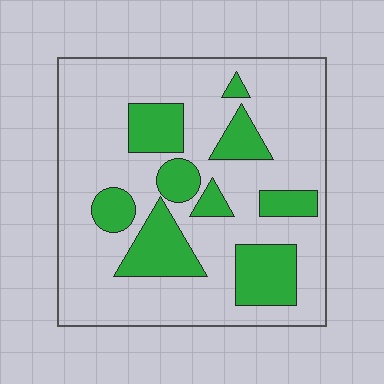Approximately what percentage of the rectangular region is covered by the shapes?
Approximately 25%.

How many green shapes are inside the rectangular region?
9.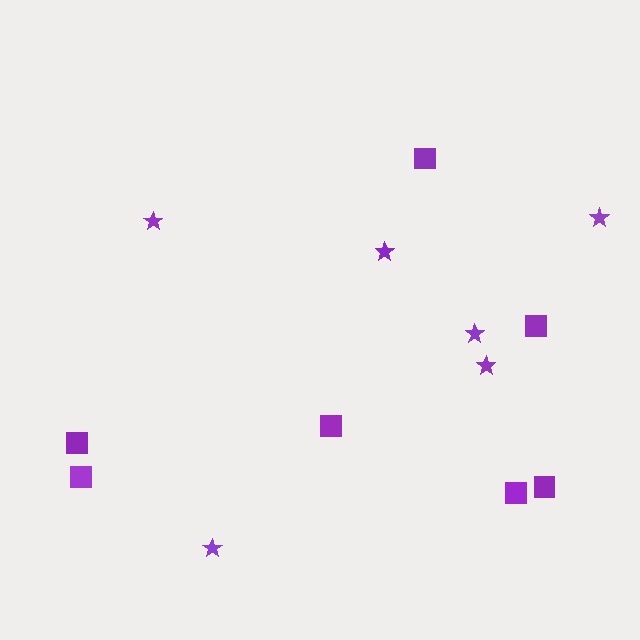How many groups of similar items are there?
There are 2 groups: one group of squares (7) and one group of stars (6).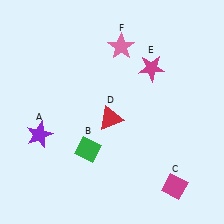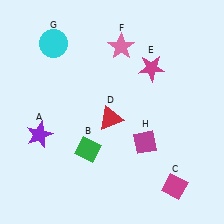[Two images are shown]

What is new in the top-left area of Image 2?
A cyan circle (G) was added in the top-left area of Image 2.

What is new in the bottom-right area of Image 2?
A magenta diamond (H) was added in the bottom-right area of Image 2.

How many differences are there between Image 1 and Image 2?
There are 2 differences between the two images.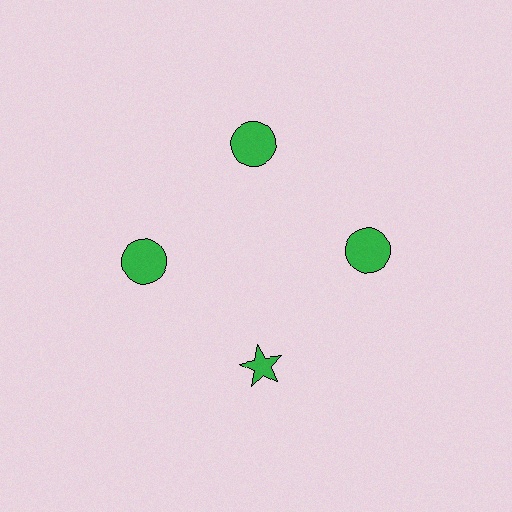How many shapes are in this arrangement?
There are 4 shapes arranged in a ring pattern.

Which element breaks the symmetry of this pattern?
The green star at roughly the 6 o'clock position breaks the symmetry. All other shapes are green circles.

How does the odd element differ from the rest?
It has a different shape: star instead of circle.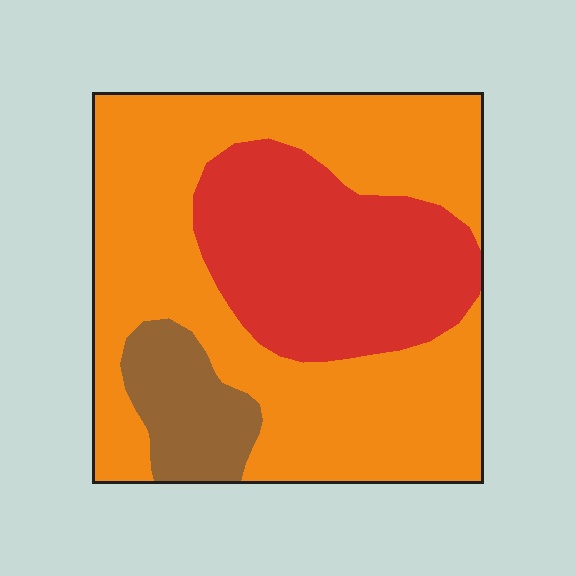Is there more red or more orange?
Orange.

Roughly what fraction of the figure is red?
Red covers about 30% of the figure.